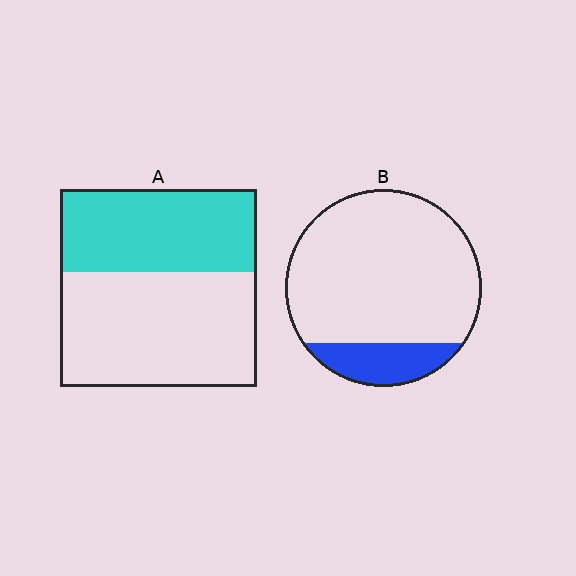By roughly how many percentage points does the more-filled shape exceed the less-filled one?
By roughly 25 percentage points (A over B).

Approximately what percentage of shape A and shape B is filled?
A is approximately 40% and B is approximately 15%.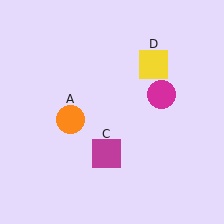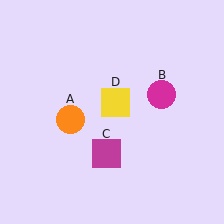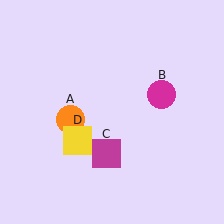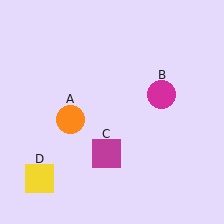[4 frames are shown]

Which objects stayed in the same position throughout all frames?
Orange circle (object A) and magenta circle (object B) and magenta square (object C) remained stationary.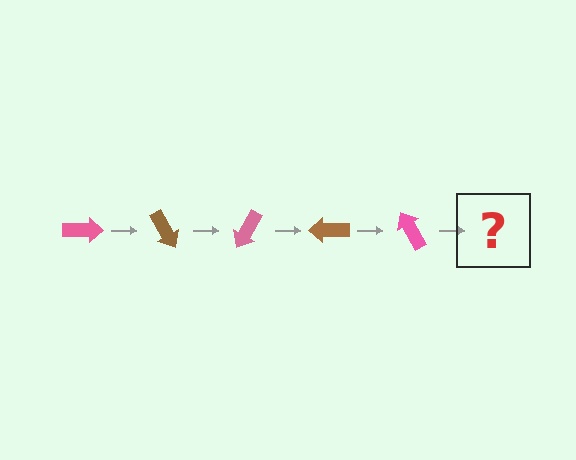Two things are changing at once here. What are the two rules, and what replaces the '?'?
The two rules are that it rotates 60 degrees each step and the color cycles through pink and brown. The '?' should be a brown arrow, rotated 300 degrees from the start.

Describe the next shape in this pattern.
It should be a brown arrow, rotated 300 degrees from the start.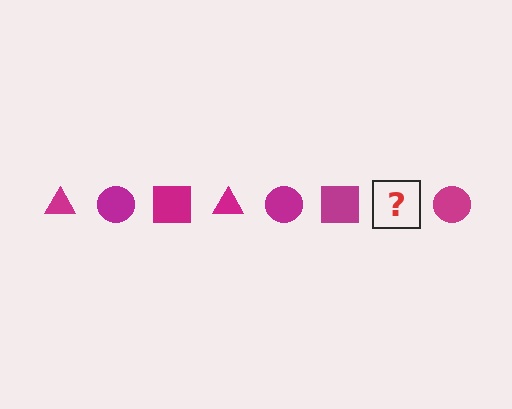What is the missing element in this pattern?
The missing element is a magenta triangle.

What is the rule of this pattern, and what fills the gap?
The rule is that the pattern cycles through triangle, circle, square shapes in magenta. The gap should be filled with a magenta triangle.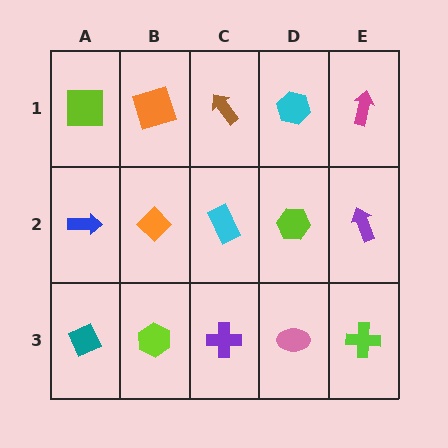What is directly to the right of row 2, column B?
A cyan rectangle.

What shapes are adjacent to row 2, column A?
A lime square (row 1, column A), a teal diamond (row 3, column A), an orange diamond (row 2, column B).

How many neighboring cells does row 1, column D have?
3.